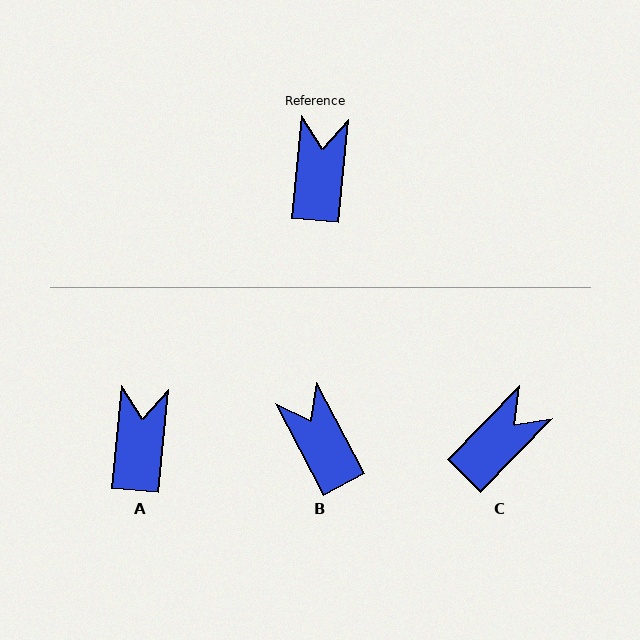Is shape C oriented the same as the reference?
No, it is off by about 39 degrees.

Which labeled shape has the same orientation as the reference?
A.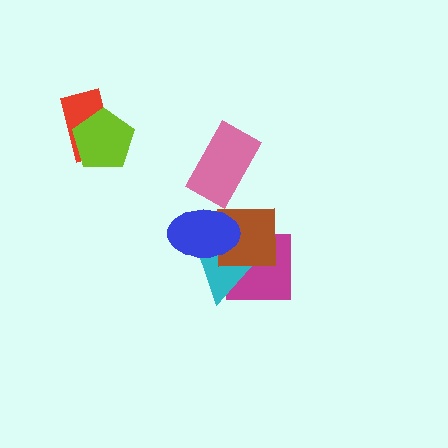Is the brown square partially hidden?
Yes, it is partially covered by another shape.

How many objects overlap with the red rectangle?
1 object overlaps with the red rectangle.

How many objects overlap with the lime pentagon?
1 object overlaps with the lime pentagon.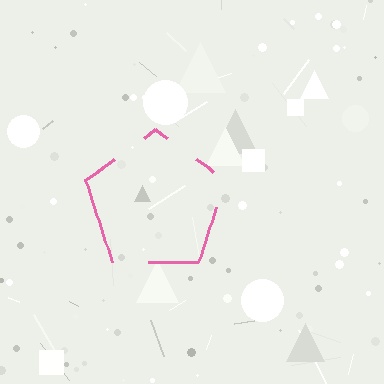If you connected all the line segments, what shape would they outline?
They would outline a pentagon.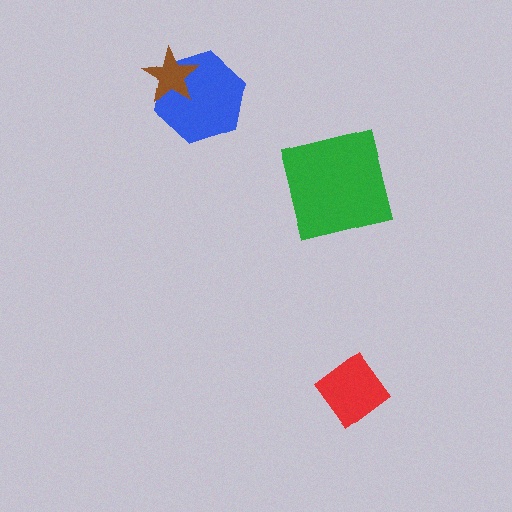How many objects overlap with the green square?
0 objects overlap with the green square.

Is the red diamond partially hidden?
No, no other shape covers it.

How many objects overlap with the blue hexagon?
1 object overlaps with the blue hexagon.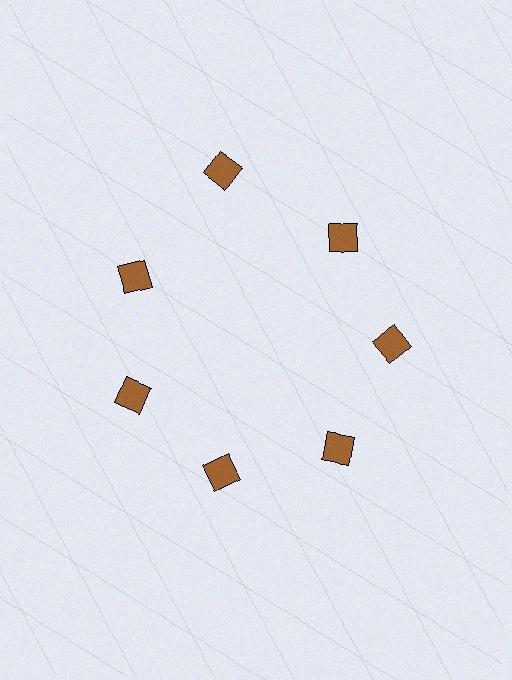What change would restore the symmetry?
The symmetry would be restored by moving it inward, back onto the ring so that all 7 squares sit at equal angles and equal distance from the center.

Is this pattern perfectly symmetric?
No. The 7 brown squares are arranged in a ring, but one element near the 12 o'clock position is pushed outward from the center, breaking the 7-fold rotational symmetry.